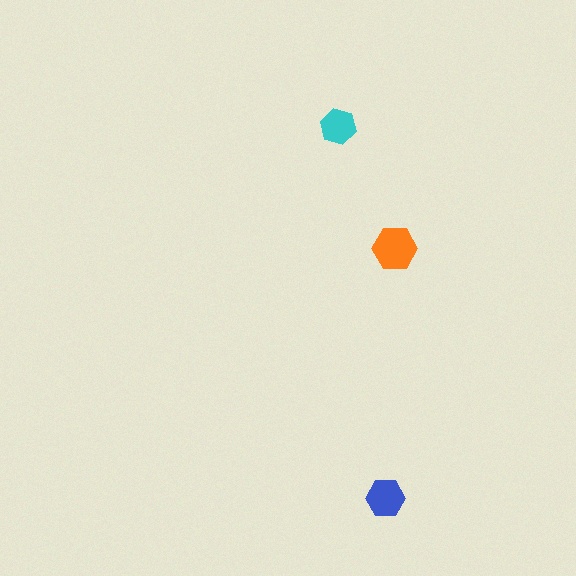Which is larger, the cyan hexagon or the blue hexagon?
The blue one.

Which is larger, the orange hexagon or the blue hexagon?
The orange one.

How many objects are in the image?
There are 3 objects in the image.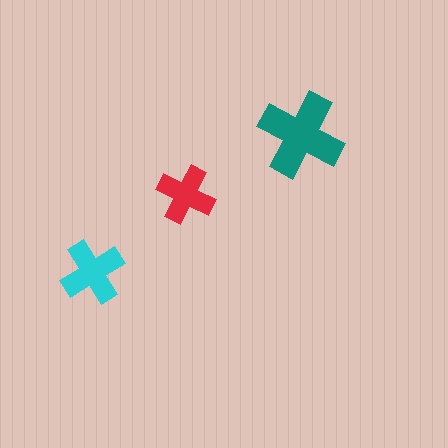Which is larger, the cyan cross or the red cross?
The cyan one.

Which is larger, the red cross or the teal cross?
The teal one.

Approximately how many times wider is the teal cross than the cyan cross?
About 1.5 times wider.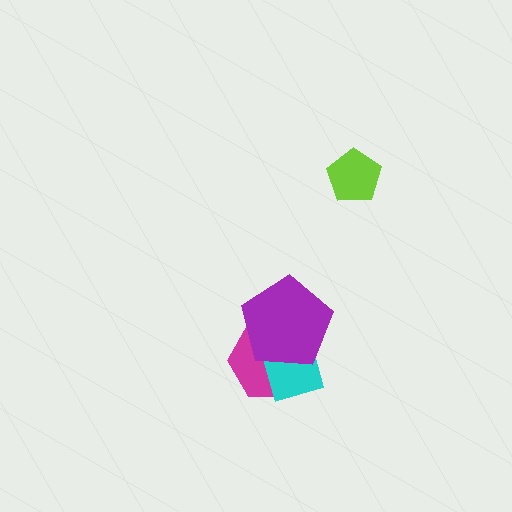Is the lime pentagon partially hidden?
No, no other shape covers it.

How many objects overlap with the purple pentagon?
2 objects overlap with the purple pentagon.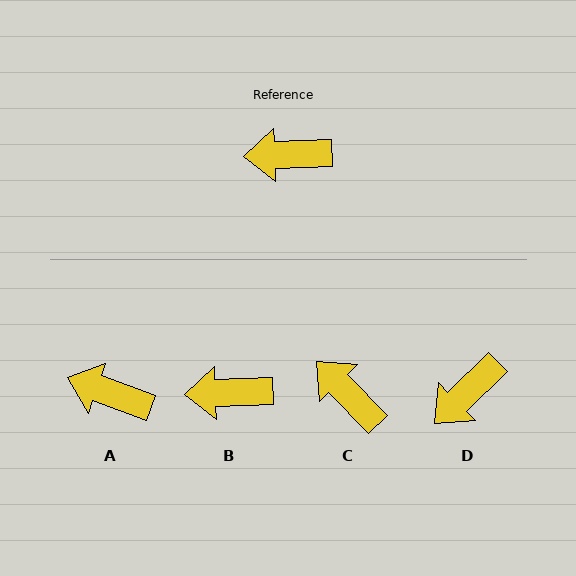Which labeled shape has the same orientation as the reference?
B.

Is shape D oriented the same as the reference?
No, it is off by about 42 degrees.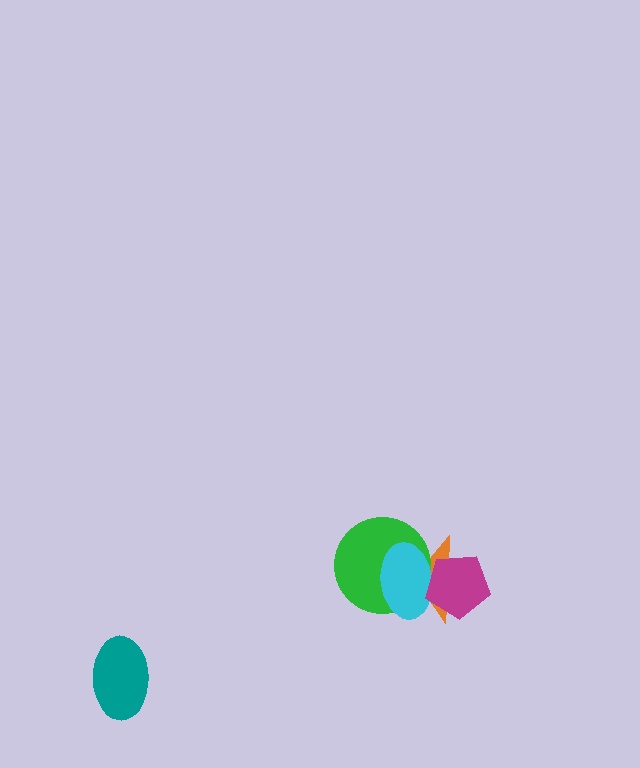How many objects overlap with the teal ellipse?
0 objects overlap with the teal ellipse.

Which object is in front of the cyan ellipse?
The magenta pentagon is in front of the cyan ellipse.